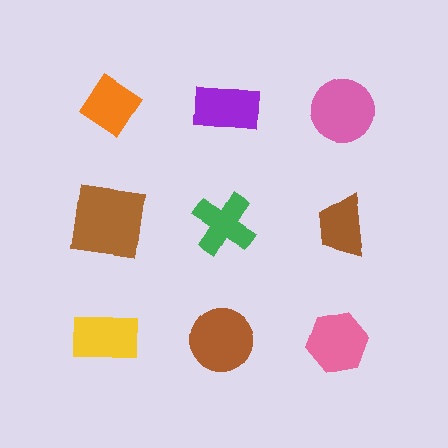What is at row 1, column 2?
A purple rectangle.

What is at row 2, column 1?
A brown square.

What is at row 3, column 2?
A brown circle.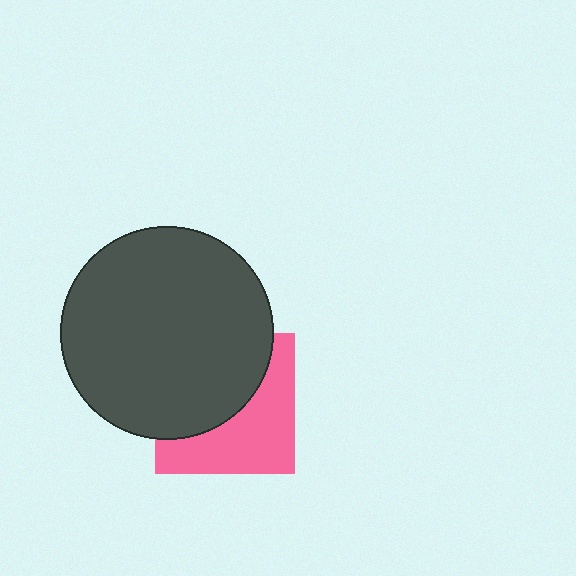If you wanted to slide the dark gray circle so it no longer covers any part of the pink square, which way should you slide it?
Slide it toward the upper-left — that is the most direct way to separate the two shapes.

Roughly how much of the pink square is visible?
About half of it is visible (roughly 48%).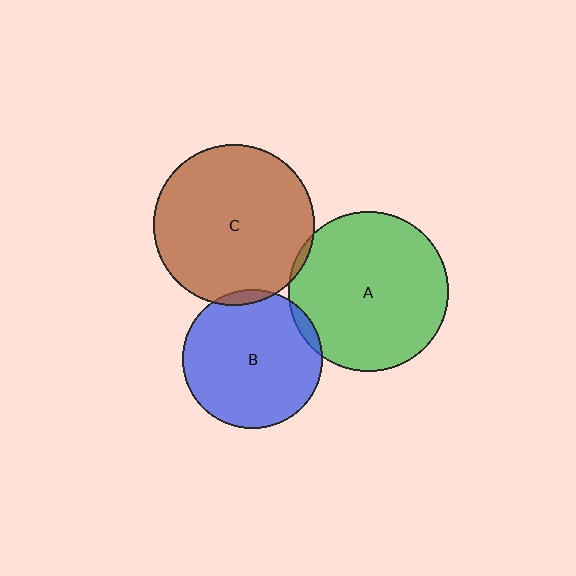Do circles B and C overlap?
Yes.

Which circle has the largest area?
Circle C (brown).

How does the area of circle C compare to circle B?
Approximately 1.3 times.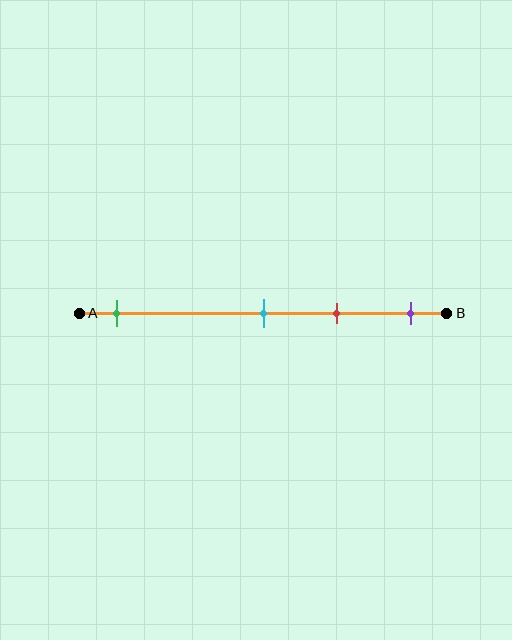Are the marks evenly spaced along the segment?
No, the marks are not evenly spaced.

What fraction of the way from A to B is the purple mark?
The purple mark is approximately 90% (0.9) of the way from A to B.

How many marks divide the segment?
There are 4 marks dividing the segment.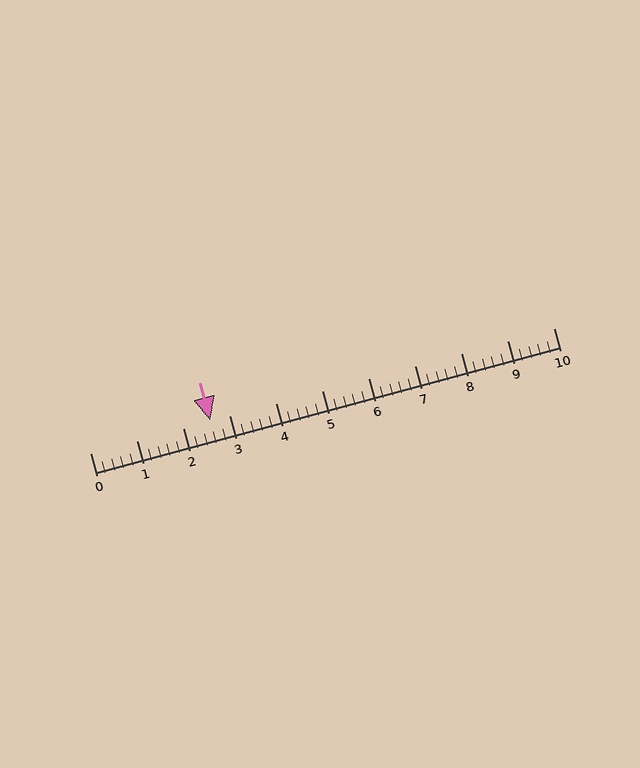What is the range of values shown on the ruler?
The ruler shows values from 0 to 10.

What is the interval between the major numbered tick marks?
The major tick marks are spaced 1 units apart.